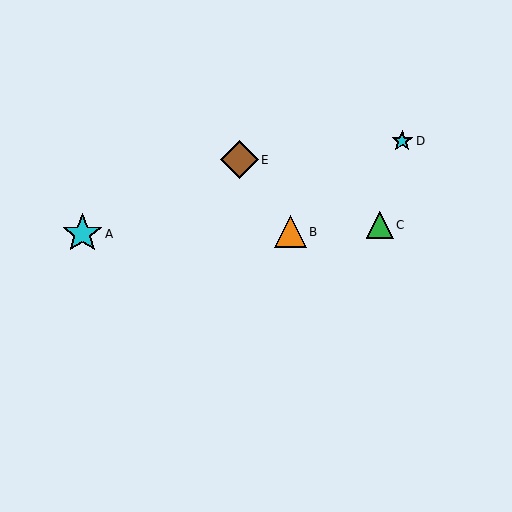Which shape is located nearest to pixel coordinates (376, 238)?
The green triangle (labeled C) at (380, 225) is nearest to that location.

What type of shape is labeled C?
Shape C is a green triangle.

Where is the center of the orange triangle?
The center of the orange triangle is at (290, 232).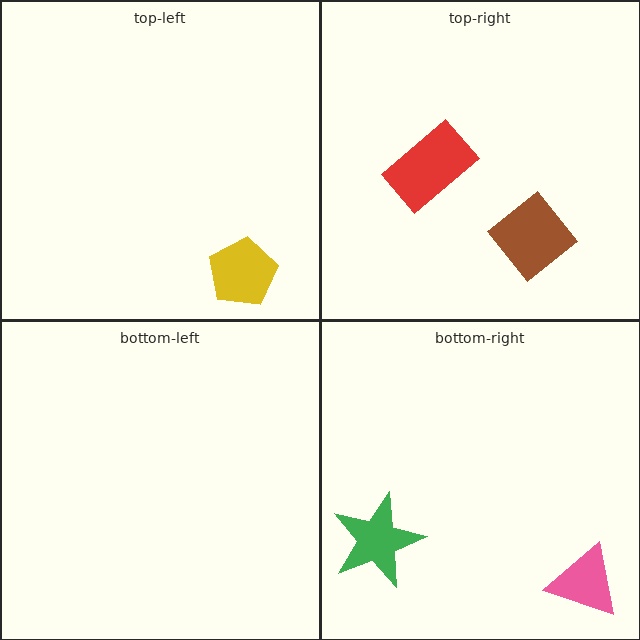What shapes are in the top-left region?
The yellow pentagon.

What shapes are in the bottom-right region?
The pink triangle, the green star.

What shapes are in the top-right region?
The red rectangle, the brown diamond.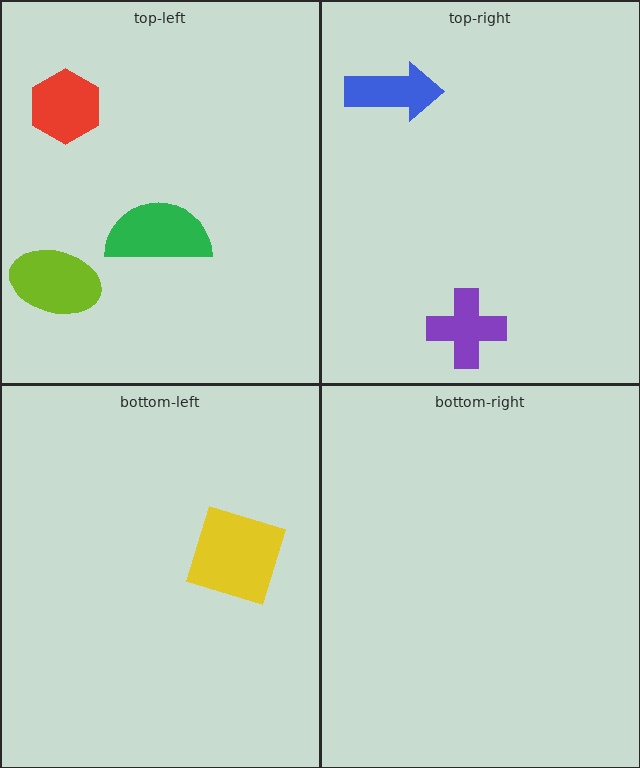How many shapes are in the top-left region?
3.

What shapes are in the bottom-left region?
The yellow diamond.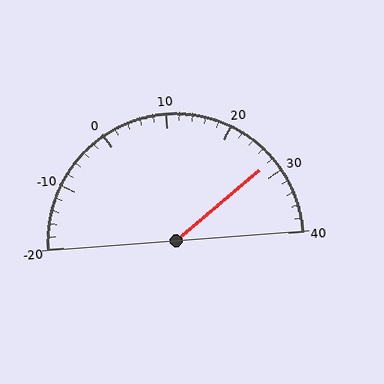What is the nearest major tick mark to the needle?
The nearest major tick mark is 30.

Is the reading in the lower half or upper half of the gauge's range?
The reading is in the upper half of the range (-20 to 40).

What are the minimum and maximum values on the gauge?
The gauge ranges from -20 to 40.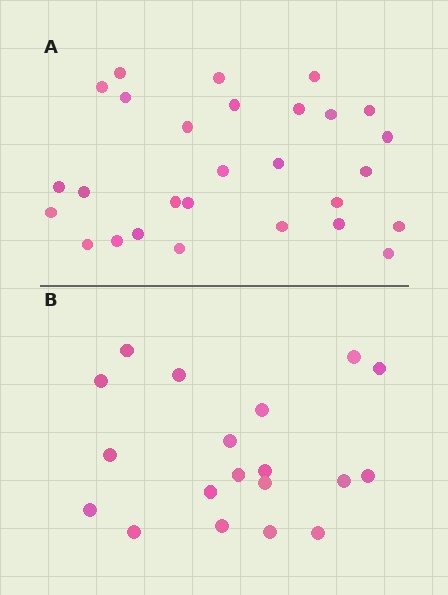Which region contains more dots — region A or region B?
Region A (the top region) has more dots.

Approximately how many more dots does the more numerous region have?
Region A has roughly 8 or so more dots than region B.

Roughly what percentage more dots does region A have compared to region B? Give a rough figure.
About 45% more.